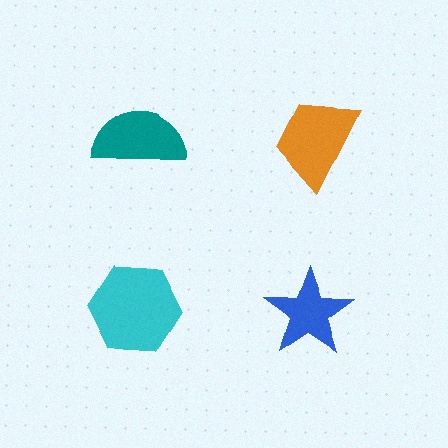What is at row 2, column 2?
A blue star.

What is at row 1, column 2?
An orange trapezoid.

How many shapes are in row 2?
2 shapes.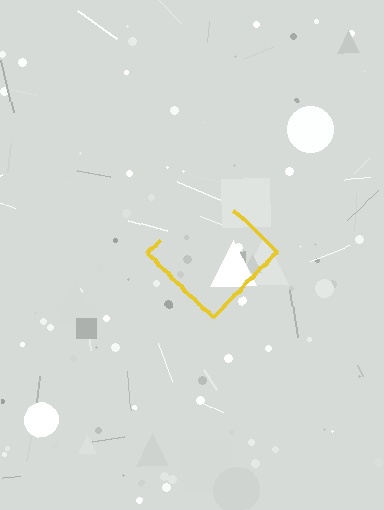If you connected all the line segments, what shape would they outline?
They would outline a diamond.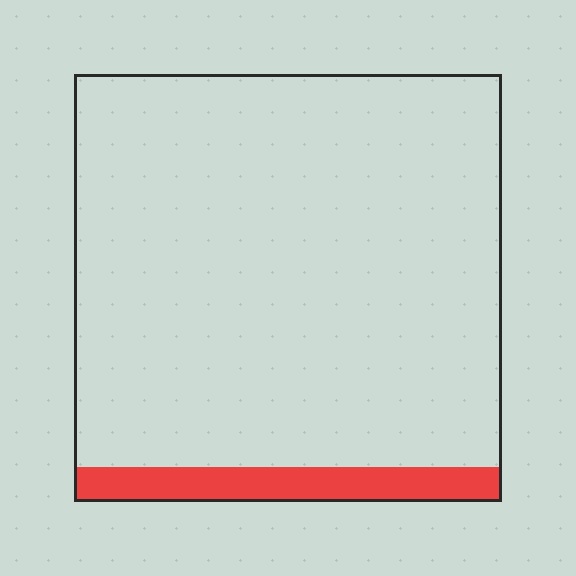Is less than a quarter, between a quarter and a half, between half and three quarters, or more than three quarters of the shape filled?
Less than a quarter.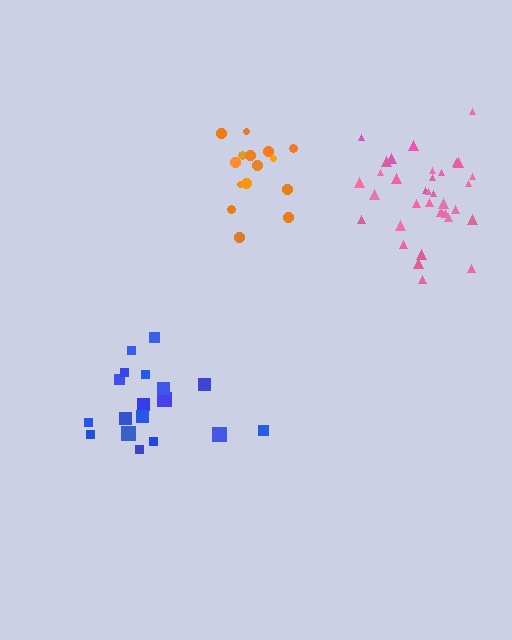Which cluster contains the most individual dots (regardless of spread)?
Pink (35).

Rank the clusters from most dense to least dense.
orange, pink, blue.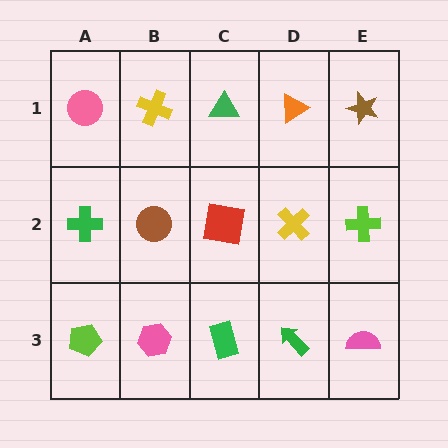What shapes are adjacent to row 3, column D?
A yellow cross (row 2, column D), a green rectangle (row 3, column C), a pink semicircle (row 3, column E).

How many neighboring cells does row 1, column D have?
3.